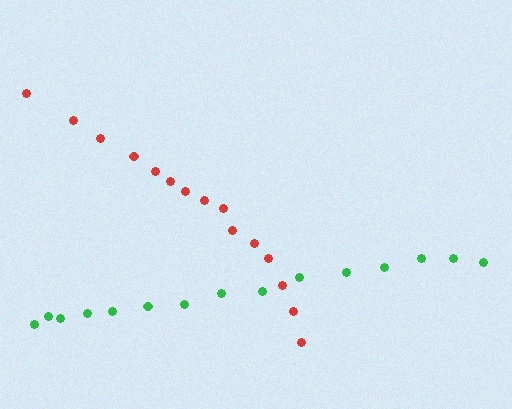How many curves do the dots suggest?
There are 2 distinct paths.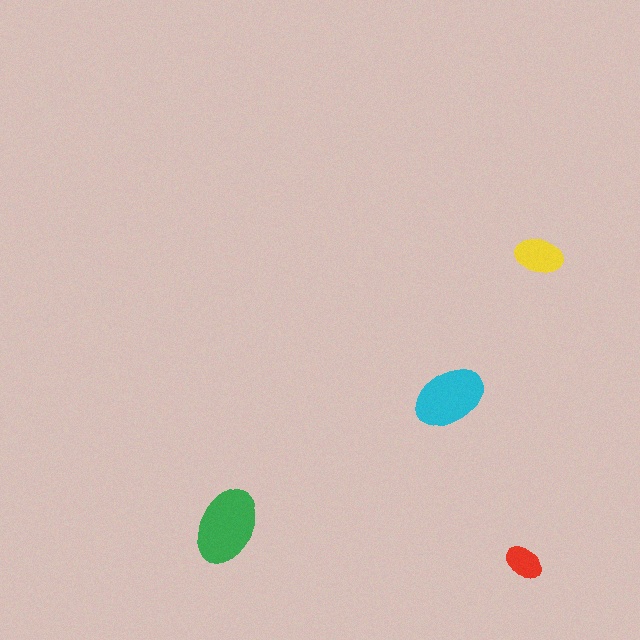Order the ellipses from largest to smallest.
the green one, the cyan one, the yellow one, the red one.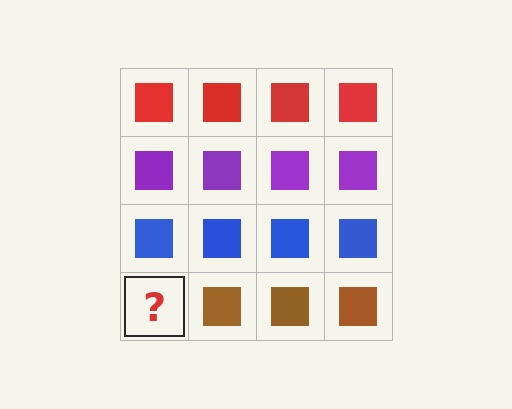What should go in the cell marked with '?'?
The missing cell should contain a brown square.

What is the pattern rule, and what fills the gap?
The rule is that each row has a consistent color. The gap should be filled with a brown square.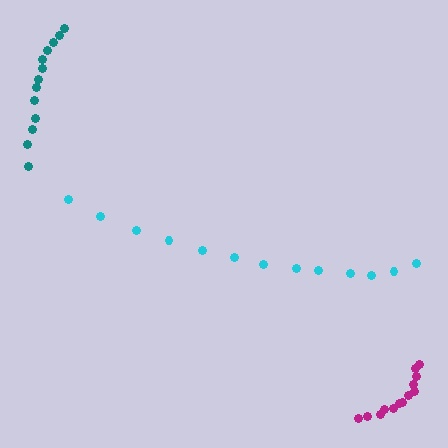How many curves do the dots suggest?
There are 3 distinct paths.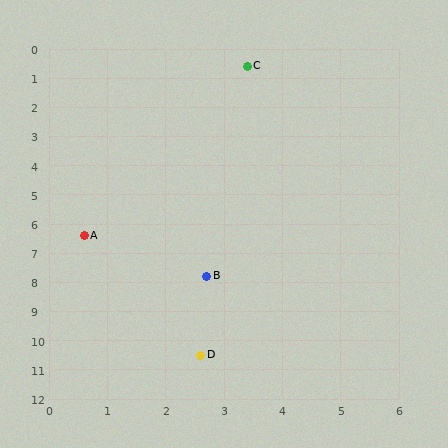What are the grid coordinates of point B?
Point B is at approximately (2.7, 7.8).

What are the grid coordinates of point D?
Point D is at approximately (2.6, 10.5).